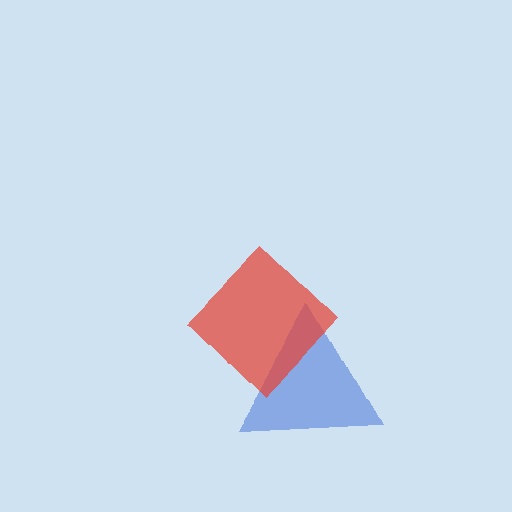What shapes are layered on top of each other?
The layered shapes are: a blue triangle, a red diamond.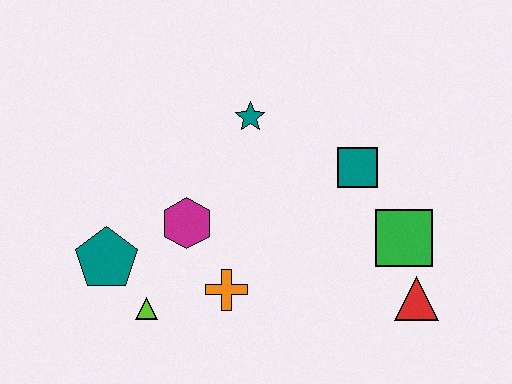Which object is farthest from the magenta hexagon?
The red triangle is farthest from the magenta hexagon.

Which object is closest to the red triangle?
The green square is closest to the red triangle.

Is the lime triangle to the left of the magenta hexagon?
Yes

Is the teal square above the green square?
Yes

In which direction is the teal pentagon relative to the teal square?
The teal pentagon is to the left of the teal square.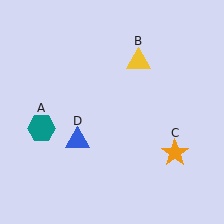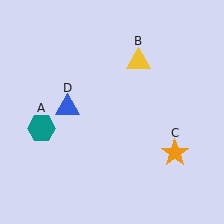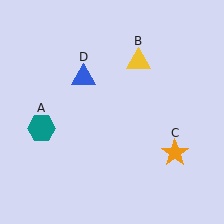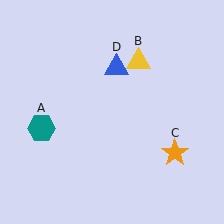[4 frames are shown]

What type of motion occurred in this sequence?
The blue triangle (object D) rotated clockwise around the center of the scene.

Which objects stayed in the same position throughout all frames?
Teal hexagon (object A) and yellow triangle (object B) and orange star (object C) remained stationary.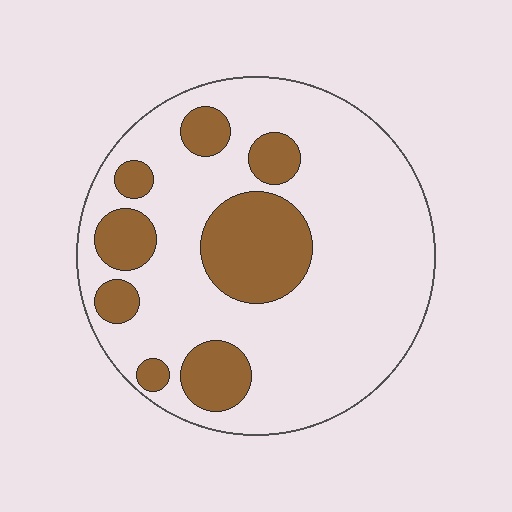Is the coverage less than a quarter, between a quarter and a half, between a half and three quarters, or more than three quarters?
Less than a quarter.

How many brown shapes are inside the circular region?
8.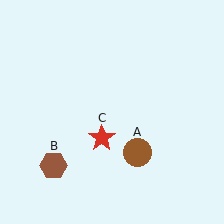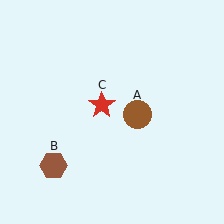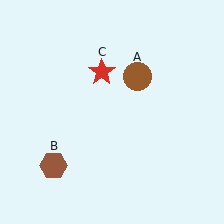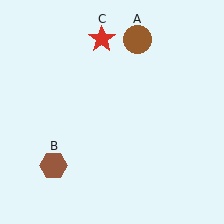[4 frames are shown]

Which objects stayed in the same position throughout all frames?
Brown hexagon (object B) remained stationary.